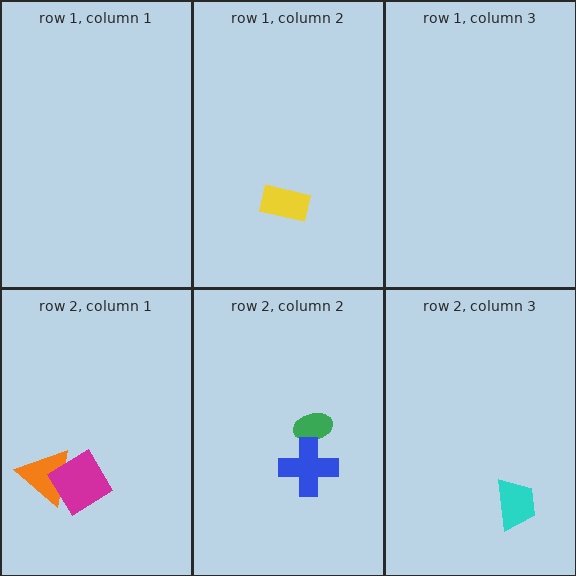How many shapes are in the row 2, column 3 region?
1.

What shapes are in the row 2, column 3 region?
The cyan trapezoid.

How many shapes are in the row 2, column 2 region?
2.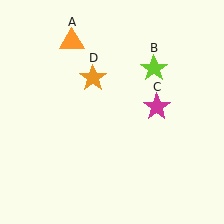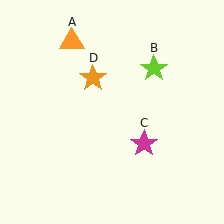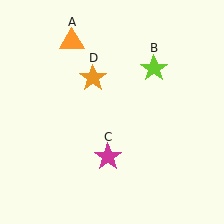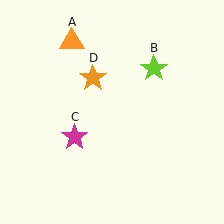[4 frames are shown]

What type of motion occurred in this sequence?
The magenta star (object C) rotated clockwise around the center of the scene.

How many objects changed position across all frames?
1 object changed position: magenta star (object C).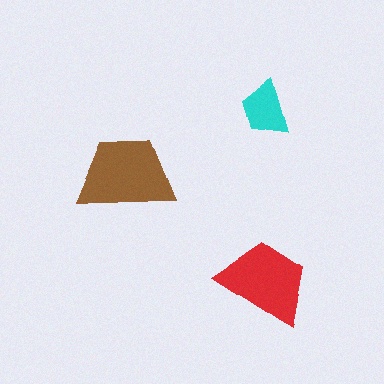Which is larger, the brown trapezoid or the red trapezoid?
The brown one.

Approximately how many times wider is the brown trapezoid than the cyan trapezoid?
About 2 times wider.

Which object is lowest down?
The red trapezoid is bottommost.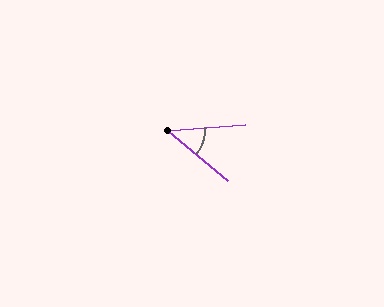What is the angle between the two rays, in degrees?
Approximately 44 degrees.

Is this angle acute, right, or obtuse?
It is acute.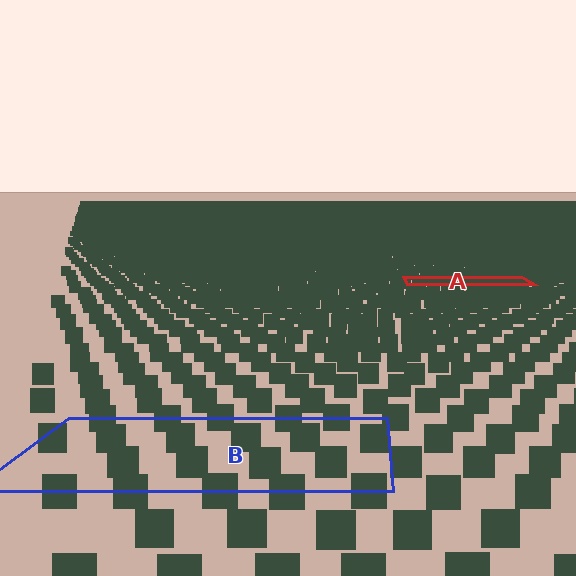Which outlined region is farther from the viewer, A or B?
Region A is farther from the viewer — the texture elements inside it appear smaller and more densely packed.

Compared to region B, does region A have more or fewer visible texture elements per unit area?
Region A has more texture elements per unit area — they are packed more densely because it is farther away.